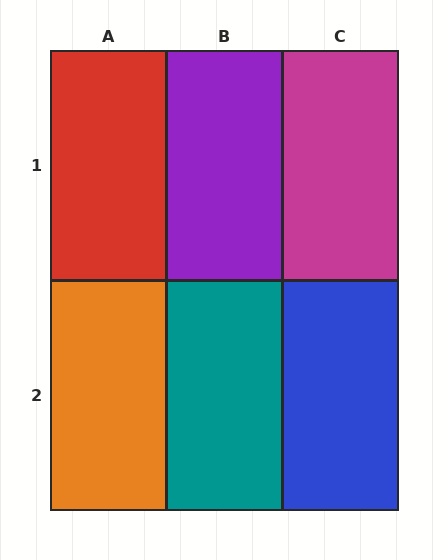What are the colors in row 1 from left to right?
Red, purple, magenta.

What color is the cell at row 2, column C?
Blue.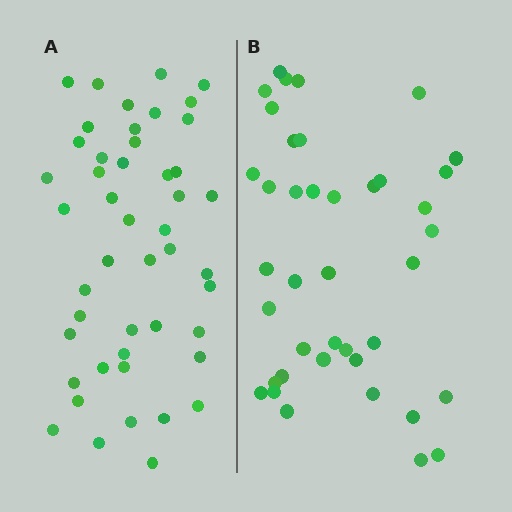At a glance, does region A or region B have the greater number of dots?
Region A (the left region) has more dots.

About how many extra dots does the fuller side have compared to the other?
Region A has roughly 8 or so more dots than region B.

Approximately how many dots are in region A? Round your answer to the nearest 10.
About 50 dots. (The exact count is 47, which rounds to 50.)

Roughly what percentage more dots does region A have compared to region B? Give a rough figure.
About 20% more.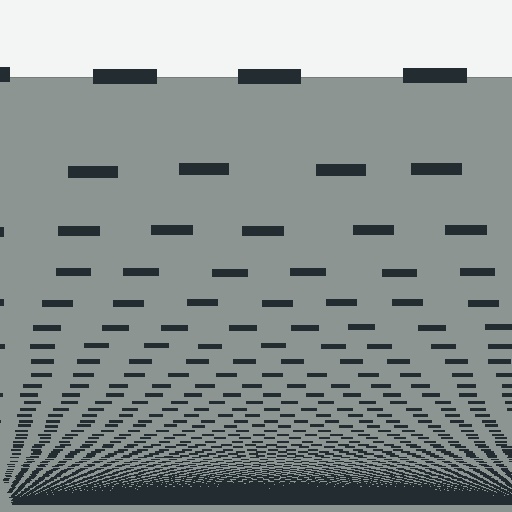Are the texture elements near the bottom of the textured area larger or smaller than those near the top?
Smaller. The gradient is inverted — elements near the bottom are smaller and denser.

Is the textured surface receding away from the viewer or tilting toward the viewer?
The surface appears to tilt toward the viewer. Texture elements get larger and sparser toward the top.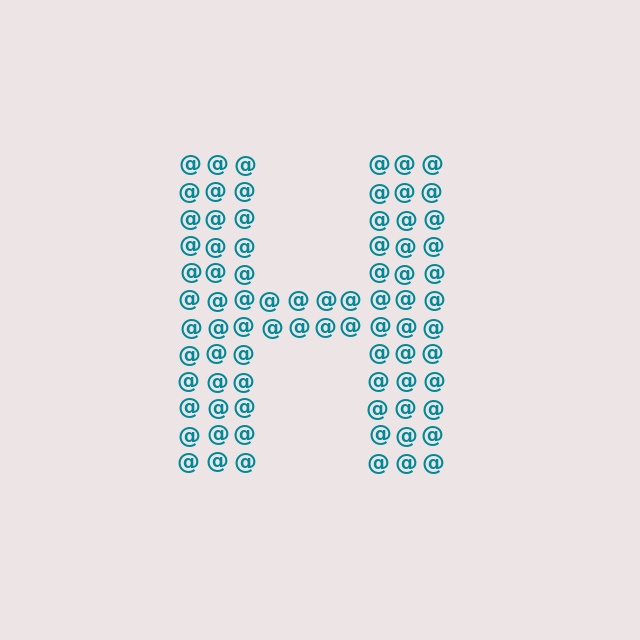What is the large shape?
The large shape is the letter H.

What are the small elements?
The small elements are at signs.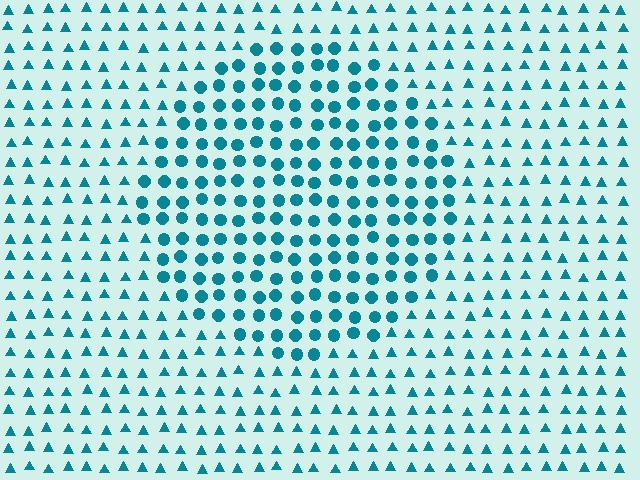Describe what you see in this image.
The image is filled with small teal elements arranged in a uniform grid. A circle-shaped region contains circles, while the surrounding area contains triangles. The boundary is defined purely by the change in element shape.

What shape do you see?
I see a circle.